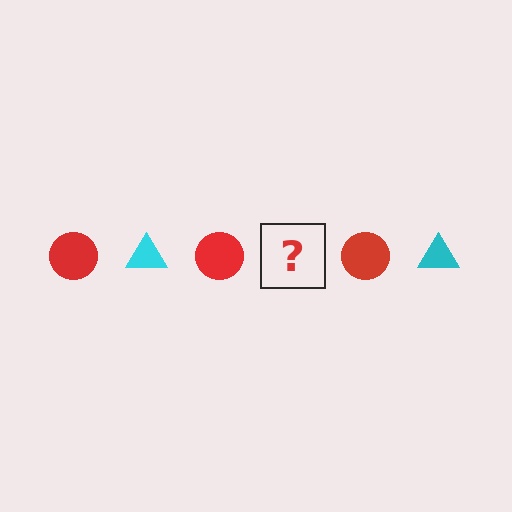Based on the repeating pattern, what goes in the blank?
The blank should be a cyan triangle.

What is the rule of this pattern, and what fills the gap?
The rule is that the pattern alternates between red circle and cyan triangle. The gap should be filled with a cyan triangle.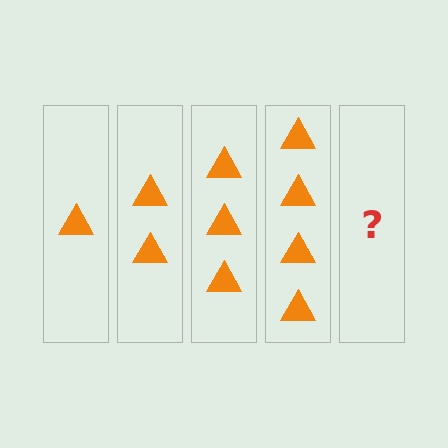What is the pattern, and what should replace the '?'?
The pattern is that each step adds one more triangle. The '?' should be 5 triangles.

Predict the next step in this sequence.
The next step is 5 triangles.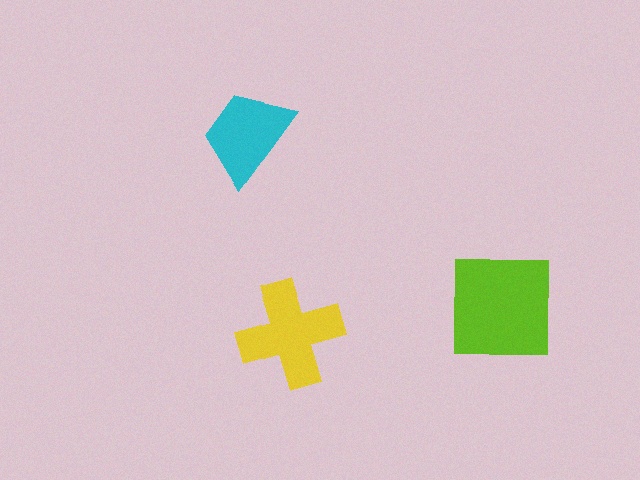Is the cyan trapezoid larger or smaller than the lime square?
Smaller.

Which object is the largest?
The lime square.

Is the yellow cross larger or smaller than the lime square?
Smaller.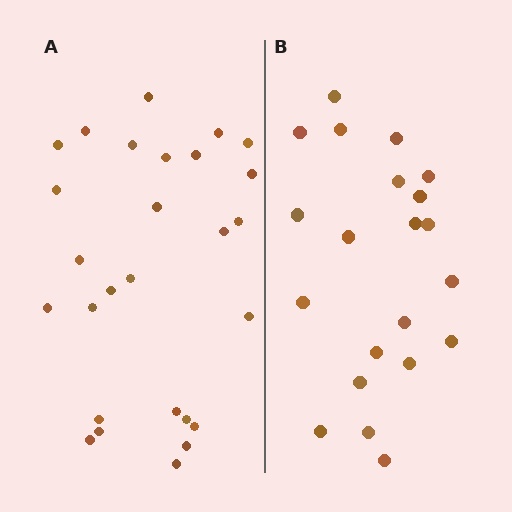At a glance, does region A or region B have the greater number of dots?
Region A (the left region) has more dots.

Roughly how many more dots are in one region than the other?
Region A has about 6 more dots than region B.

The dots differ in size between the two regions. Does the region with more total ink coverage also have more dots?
No. Region B has more total ink coverage because its dots are larger, but region A actually contains more individual dots. Total area can be misleading — the number of items is what matters here.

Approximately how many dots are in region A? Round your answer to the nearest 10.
About 30 dots. (The exact count is 27, which rounds to 30.)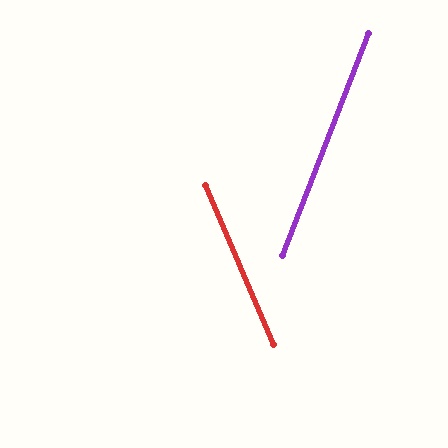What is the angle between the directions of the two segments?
Approximately 44 degrees.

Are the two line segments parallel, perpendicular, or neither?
Neither parallel nor perpendicular — they differ by about 44°.